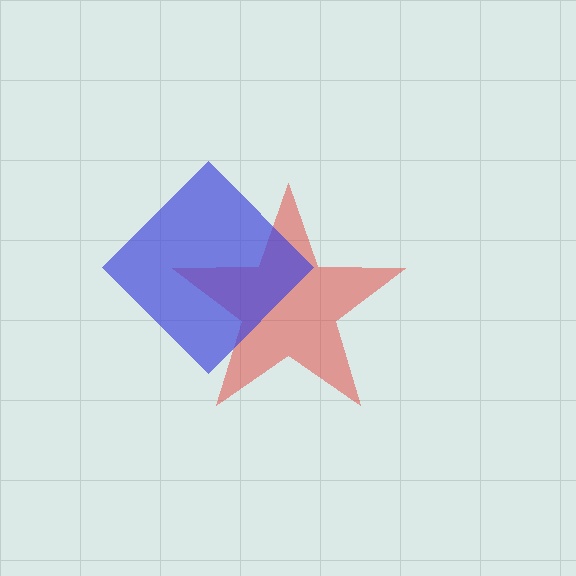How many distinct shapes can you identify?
There are 2 distinct shapes: a red star, a blue diamond.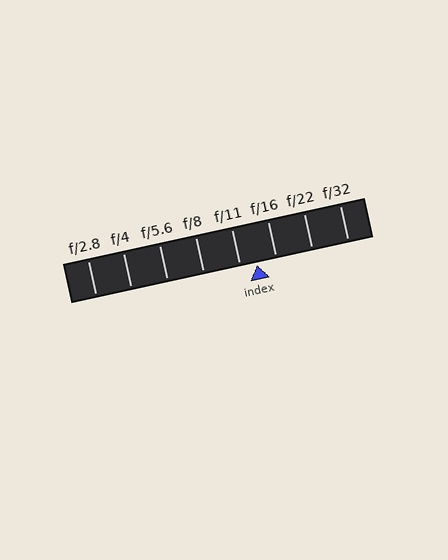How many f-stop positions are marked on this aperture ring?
There are 8 f-stop positions marked.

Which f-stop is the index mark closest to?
The index mark is closest to f/11.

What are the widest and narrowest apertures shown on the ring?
The widest aperture shown is f/2.8 and the narrowest is f/32.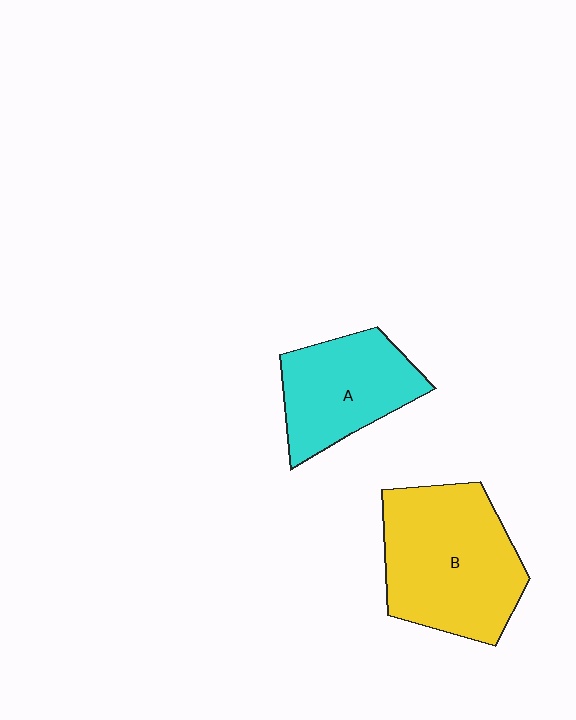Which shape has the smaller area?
Shape A (cyan).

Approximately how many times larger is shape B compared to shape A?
Approximately 1.4 times.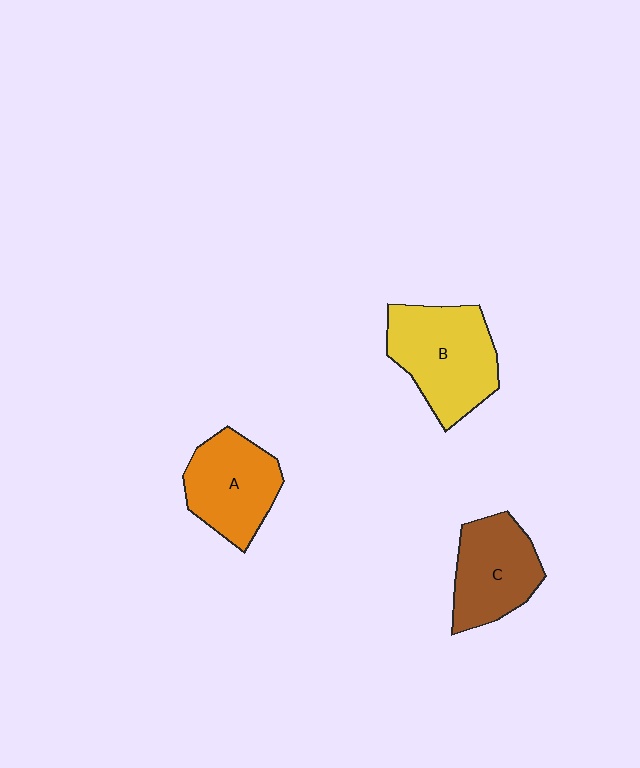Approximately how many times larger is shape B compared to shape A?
Approximately 1.2 times.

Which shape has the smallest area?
Shape C (brown).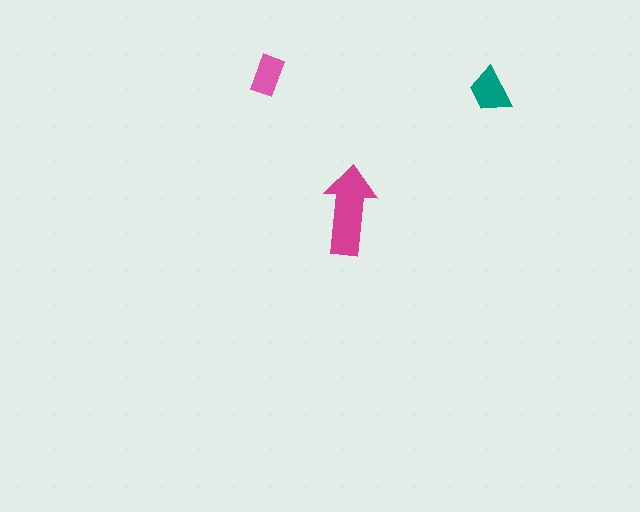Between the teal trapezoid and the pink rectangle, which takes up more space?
The teal trapezoid.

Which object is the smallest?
The pink rectangle.